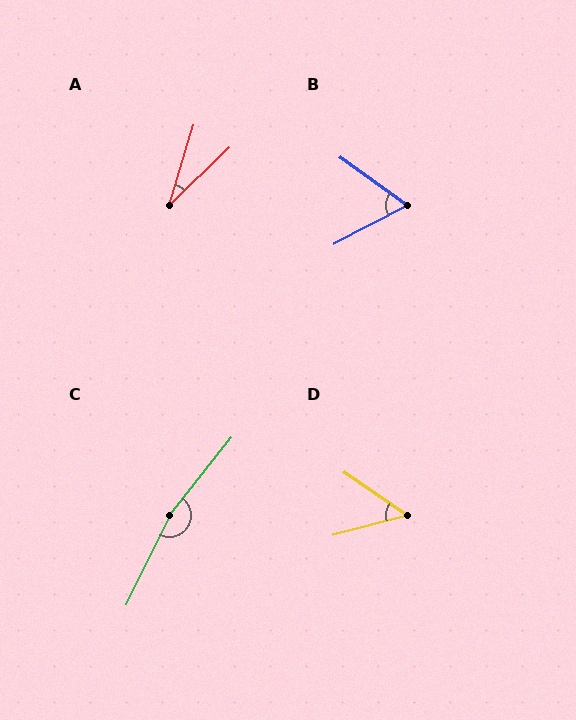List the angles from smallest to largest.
A (29°), D (49°), B (63°), C (167°).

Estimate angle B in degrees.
Approximately 63 degrees.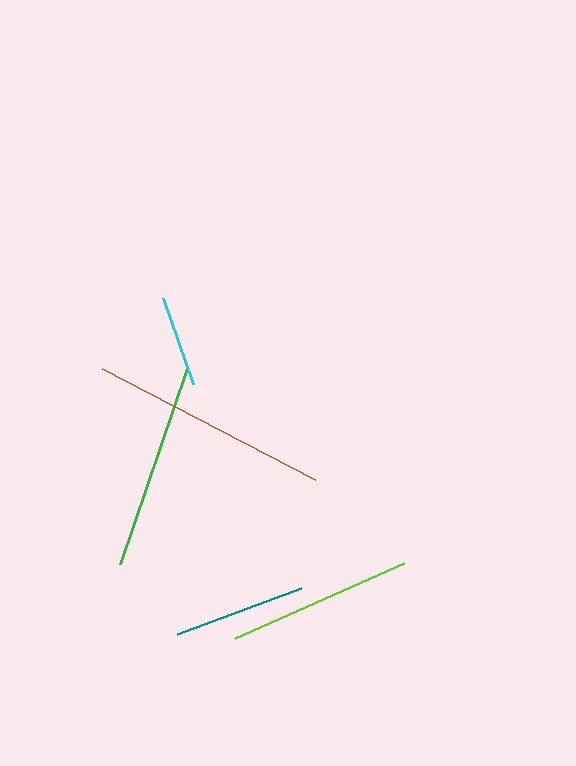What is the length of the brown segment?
The brown segment is approximately 240 pixels long.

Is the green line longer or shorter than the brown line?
The brown line is longer than the green line.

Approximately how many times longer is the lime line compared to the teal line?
The lime line is approximately 1.4 times the length of the teal line.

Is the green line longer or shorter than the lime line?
The green line is longer than the lime line.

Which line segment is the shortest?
The cyan line is the shortest at approximately 91 pixels.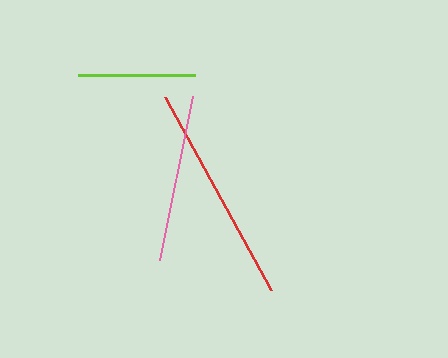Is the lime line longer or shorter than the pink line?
The pink line is longer than the lime line.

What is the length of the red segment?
The red segment is approximately 221 pixels long.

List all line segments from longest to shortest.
From longest to shortest: red, pink, lime.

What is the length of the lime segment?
The lime segment is approximately 117 pixels long.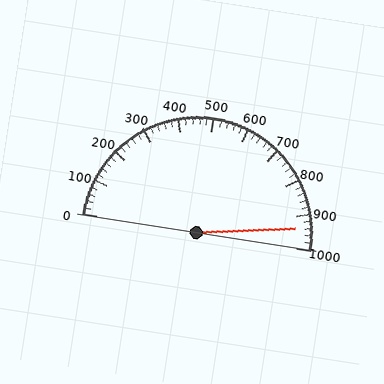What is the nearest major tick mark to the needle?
The nearest major tick mark is 900.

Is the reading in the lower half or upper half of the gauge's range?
The reading is in the upper half of the range (0 to 1000).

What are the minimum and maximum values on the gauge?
The gauge ranges from 0 to 1000.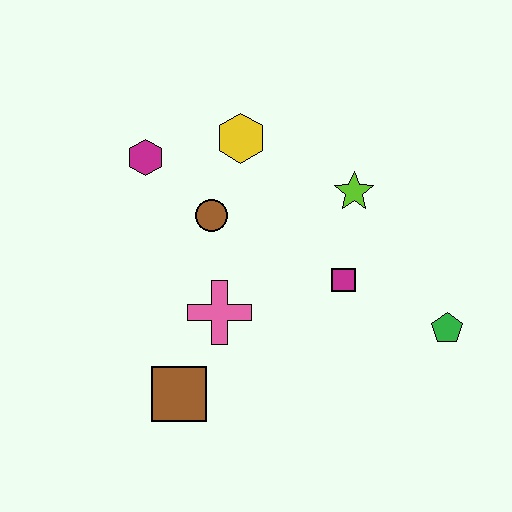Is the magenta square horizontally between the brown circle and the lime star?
Yes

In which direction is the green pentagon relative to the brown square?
The green pentagon is to the right of the brown square.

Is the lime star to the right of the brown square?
Yes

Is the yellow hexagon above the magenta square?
Yes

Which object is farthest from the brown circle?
The green pentagon is farthest from the brown circle.